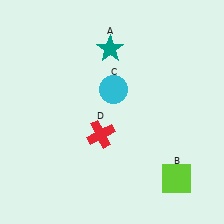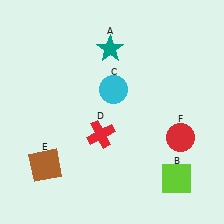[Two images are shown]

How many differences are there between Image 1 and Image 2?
There are 2 differences between the two images.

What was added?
A brown square (E), a red circle (F) were added in Image 2.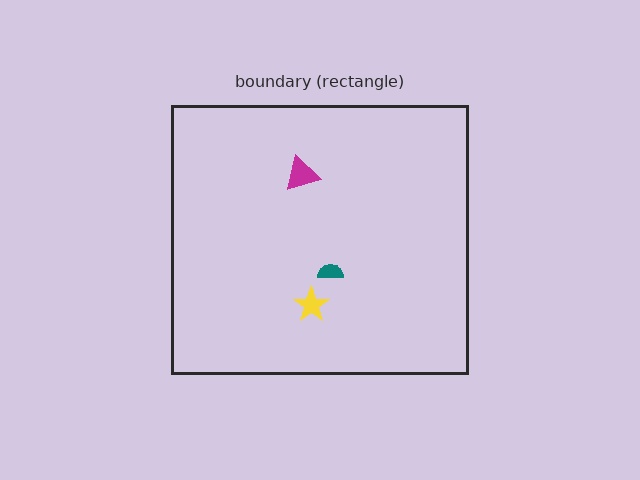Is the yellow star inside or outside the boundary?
Inside.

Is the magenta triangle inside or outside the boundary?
Inside.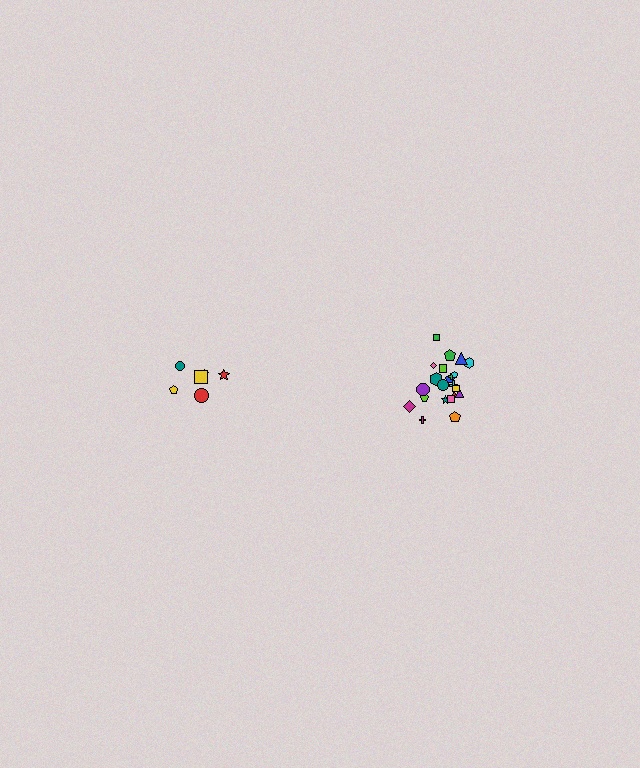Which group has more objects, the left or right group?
The right group.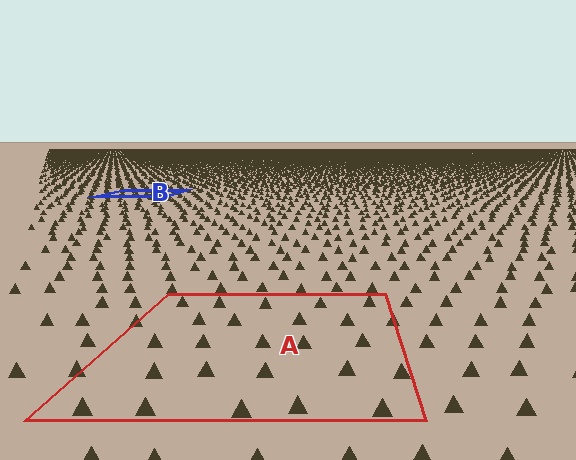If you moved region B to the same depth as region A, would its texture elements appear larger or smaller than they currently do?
They would appear larger. At a closer depth, the same texture elements are projected at a bigger on-screen size.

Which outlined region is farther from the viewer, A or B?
Region B is farther from the viewer — the texture elements inside it appear smaller and more densely packed.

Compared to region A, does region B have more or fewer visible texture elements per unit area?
Region B has more texture elements per unit area — they are packed more densely because it is farther away.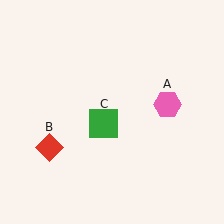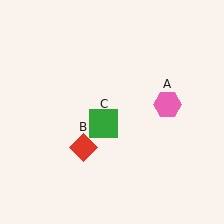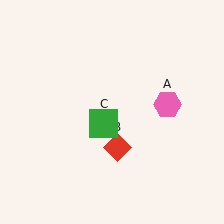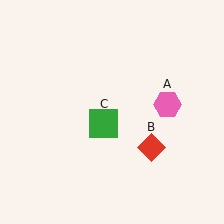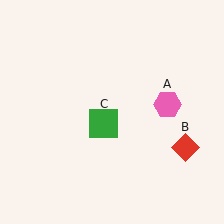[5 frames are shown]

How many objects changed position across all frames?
1 object changed position: red diamond (object B).